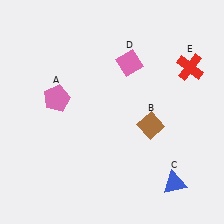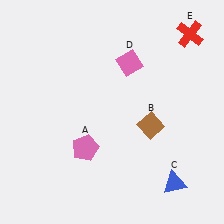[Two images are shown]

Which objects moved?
The objects that moved are: the pink pentagon (A), the red cross (E).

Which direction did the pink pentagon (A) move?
The pink pentagon (A) moved down.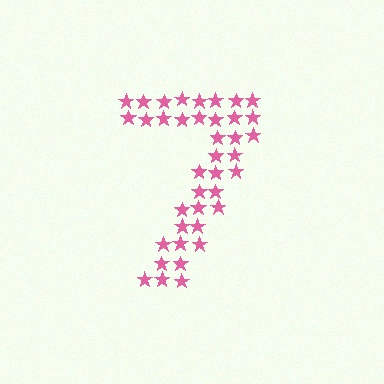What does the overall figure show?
The overall figure shows the digit 7.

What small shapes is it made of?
It is made of small stars.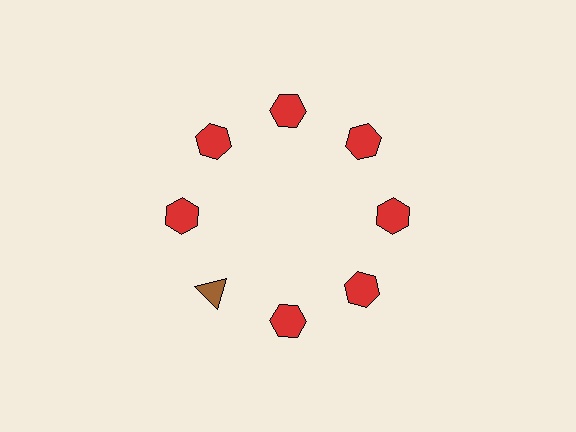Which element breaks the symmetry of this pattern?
The brown triangle at roughly the 8 o'clock position breaks the symmetry. All other shapes are red hexagons.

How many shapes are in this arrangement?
There are 8 shapes arranged in a ring pattern.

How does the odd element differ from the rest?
It differs in both color (brown instead of red) and shape (triangle instead of hexagon).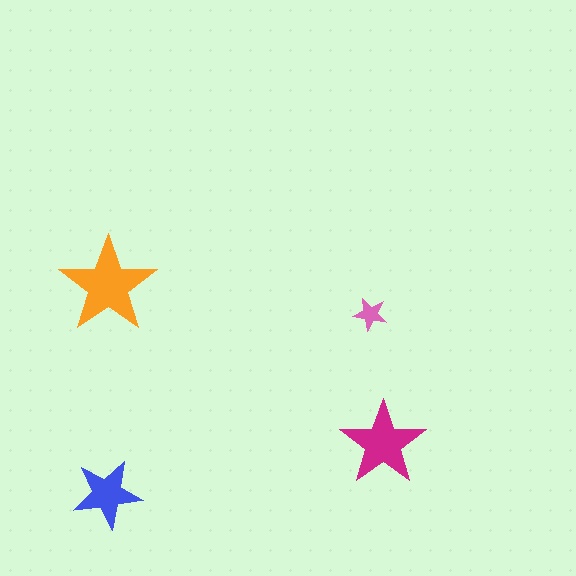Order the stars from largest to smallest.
the orange one, the magenta one, the blue one, the pink one.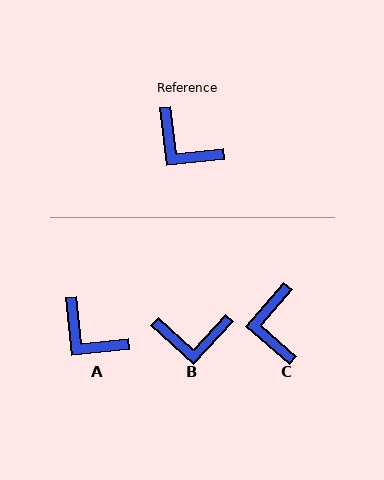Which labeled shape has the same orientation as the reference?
A.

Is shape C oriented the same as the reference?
No, it is off by about 47 degrees.